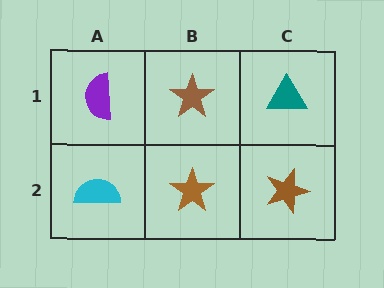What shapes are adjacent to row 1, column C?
A brown star (row 2, column C), a brown star (row 1, column B).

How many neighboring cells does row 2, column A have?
2.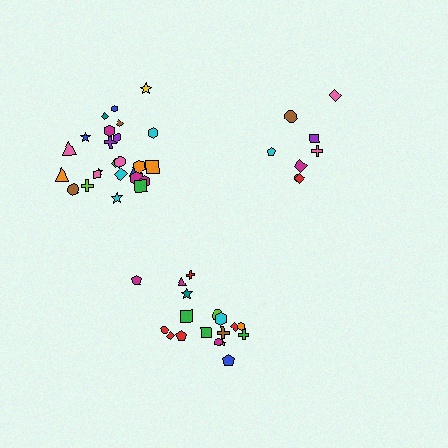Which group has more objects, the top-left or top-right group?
The top-left group.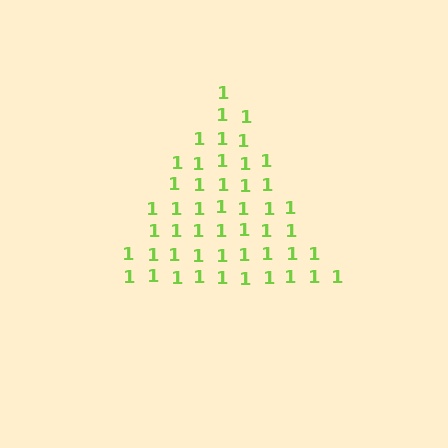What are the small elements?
The small elements are digit 1's.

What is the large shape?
The large shape is a triangle.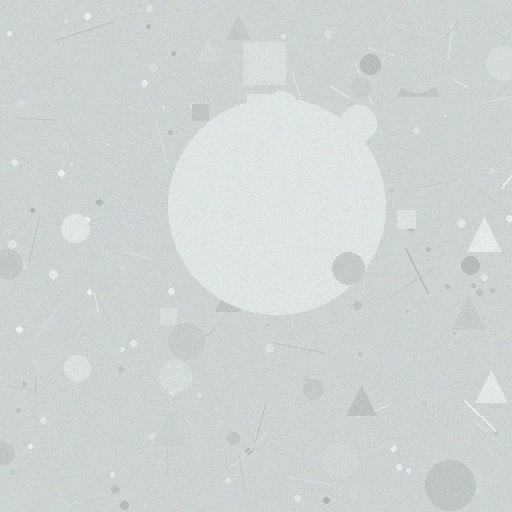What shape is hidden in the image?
A circle is hidden in the image.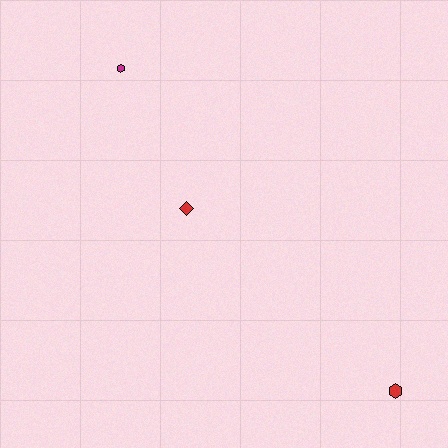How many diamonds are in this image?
There is 1 diamond.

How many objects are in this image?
There are 3 objects.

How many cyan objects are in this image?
There are no cyan objects.